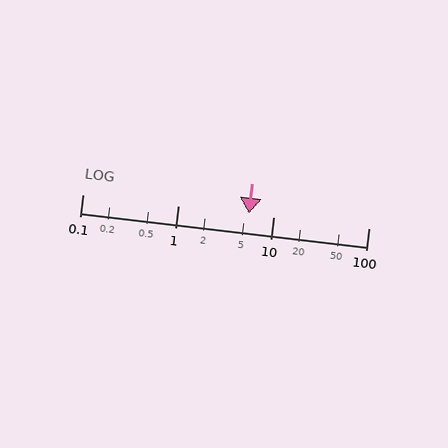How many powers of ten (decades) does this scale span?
The scale spans 3 decades, from 0.1 to 100.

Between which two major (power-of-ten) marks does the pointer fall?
The pointer is between 1 and 10.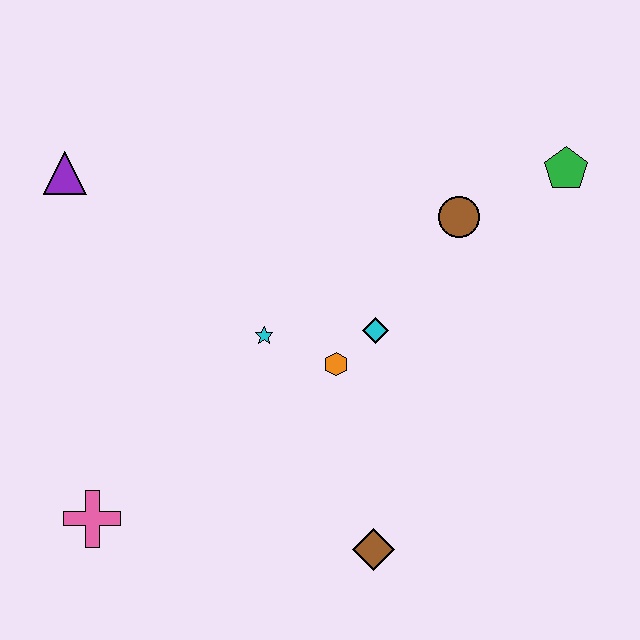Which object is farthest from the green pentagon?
The pink cross is farthest from the green pentagon.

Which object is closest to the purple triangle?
The cyan star is closest to the purple triangle.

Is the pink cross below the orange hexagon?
Yes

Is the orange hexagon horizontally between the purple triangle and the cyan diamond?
Yes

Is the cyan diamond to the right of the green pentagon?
No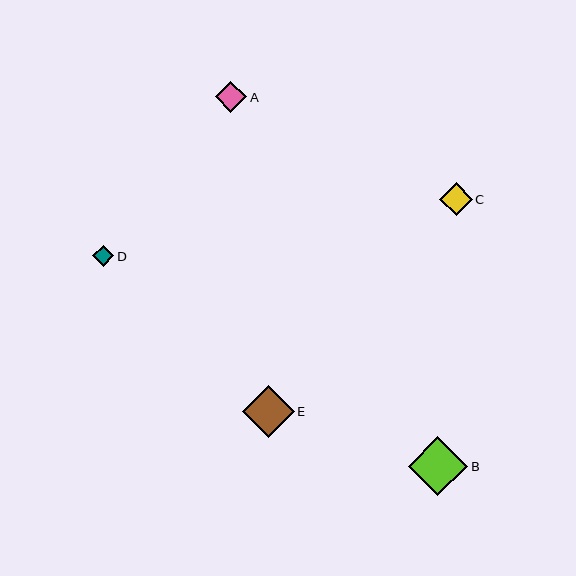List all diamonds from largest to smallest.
From largest to smallest: B, E, C, A, D.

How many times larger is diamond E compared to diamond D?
Diamond E is approximately 2.5 times the size of diamond D.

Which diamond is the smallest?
Diamond D is the smallest with a size of approximately 21 pixels.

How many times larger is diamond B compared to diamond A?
Diamond B is approximately 1.9 times the size of diamond A.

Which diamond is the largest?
Diamond B is the largest with a size of approximately 59 pixels.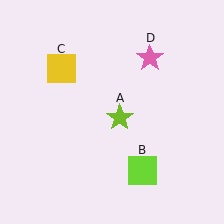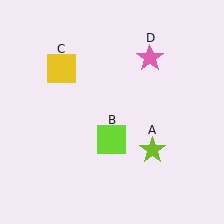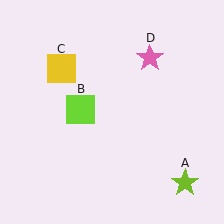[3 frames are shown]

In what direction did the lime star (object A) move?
The lime star (object A) moved down and to the right.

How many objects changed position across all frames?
2 objects changed position: lime star (object A), lime square (object B).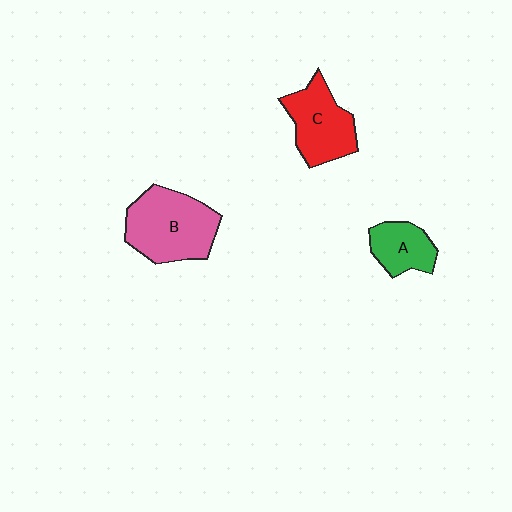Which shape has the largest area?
Shape B (pink).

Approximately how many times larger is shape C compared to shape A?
Approximately 1.5 times.